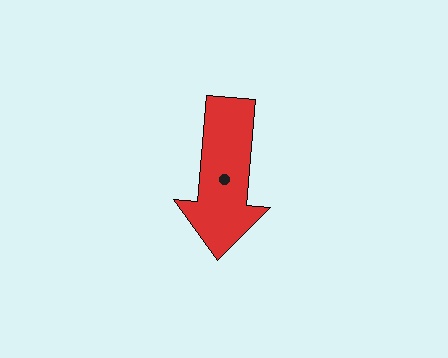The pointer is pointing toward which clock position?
Roughly 6 o'clock.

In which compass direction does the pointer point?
South.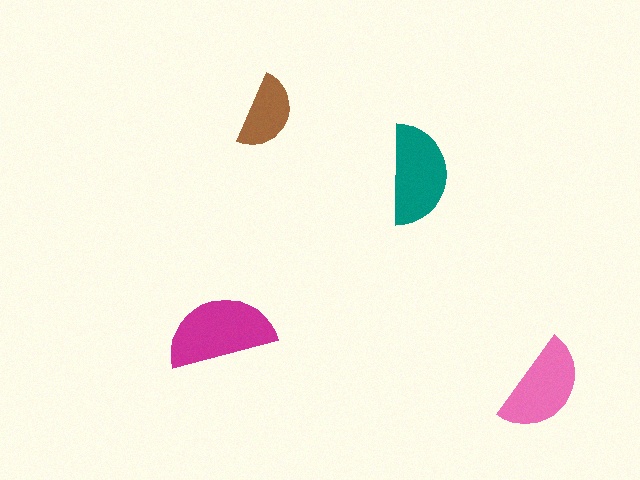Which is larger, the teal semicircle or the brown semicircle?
The teal one.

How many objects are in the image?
There are 4 objects in the image.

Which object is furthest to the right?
The pink semicircle is rightmost.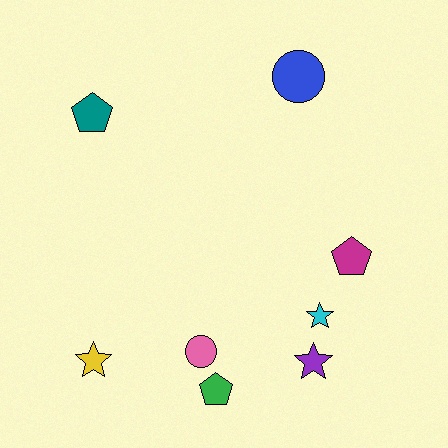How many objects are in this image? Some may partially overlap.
There are 8 objects.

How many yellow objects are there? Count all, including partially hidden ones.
There is 1 yellow object.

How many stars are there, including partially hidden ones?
There are 3 stars.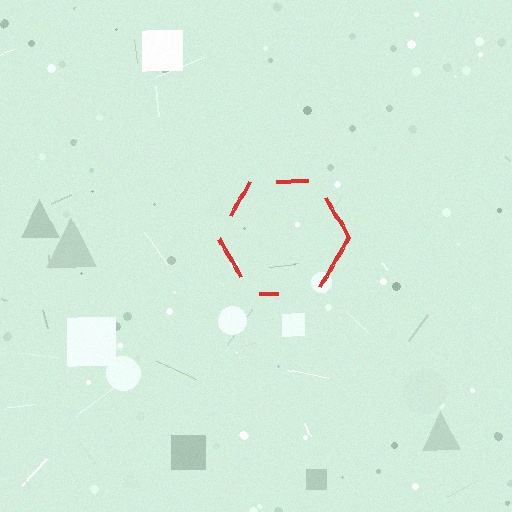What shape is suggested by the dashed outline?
The dashed outline suggests a hexagon.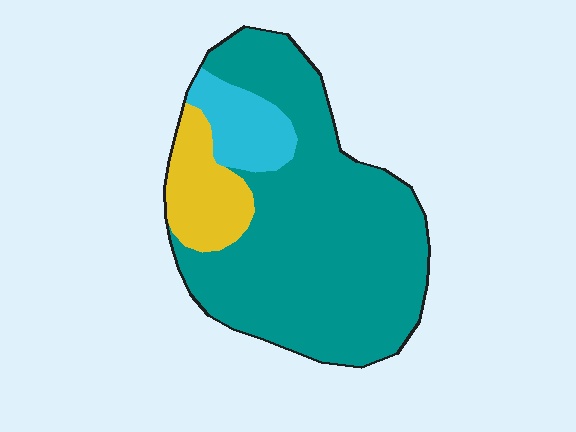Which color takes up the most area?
Teal, at roughly 75%.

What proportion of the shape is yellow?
Yellow covers roughly 15% of the shape.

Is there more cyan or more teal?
Teal.